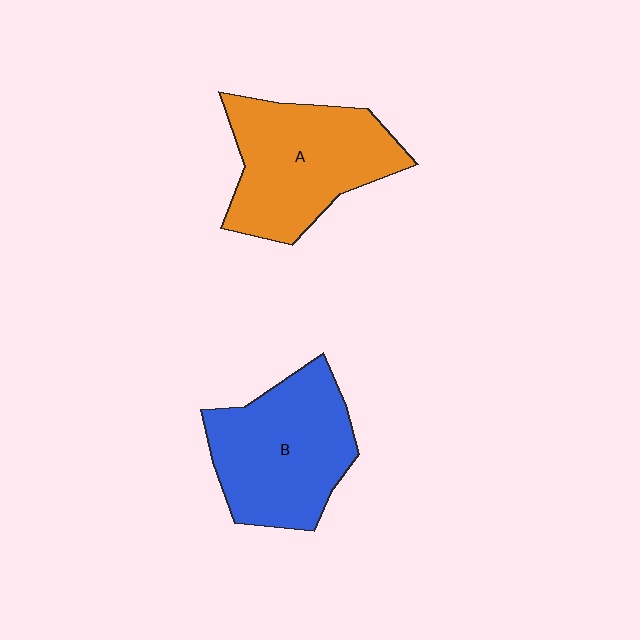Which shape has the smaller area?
Shape B (blue).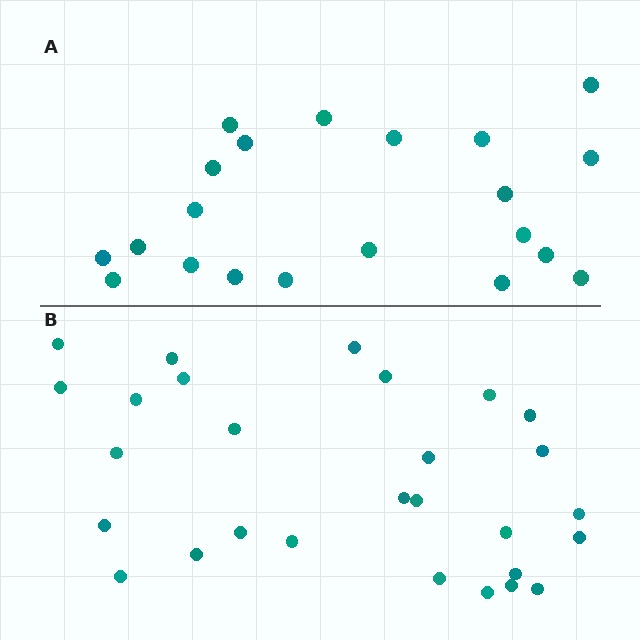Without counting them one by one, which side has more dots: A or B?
Region B (the bottom region) has more dots.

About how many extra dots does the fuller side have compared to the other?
Region B has roughly 8 or so more dots than region A.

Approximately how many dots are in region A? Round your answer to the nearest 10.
About 20 dots. (The exact count is 21, which rounds to 20.)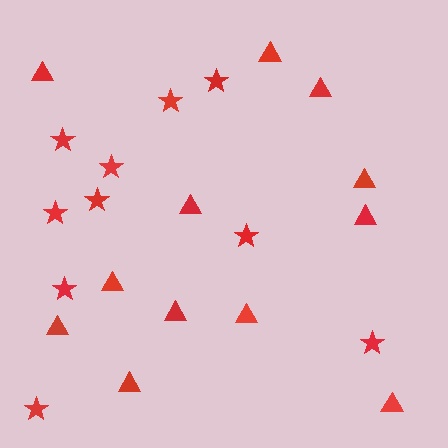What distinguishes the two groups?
There are 2 groups: one group of triangles (12) and one group of stars (10).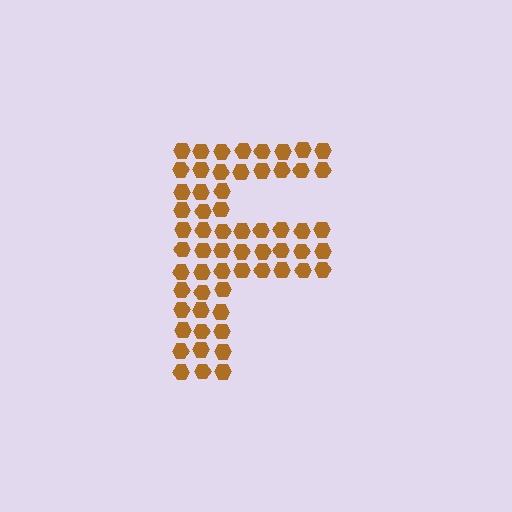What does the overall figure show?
The overall figure shows the letter F.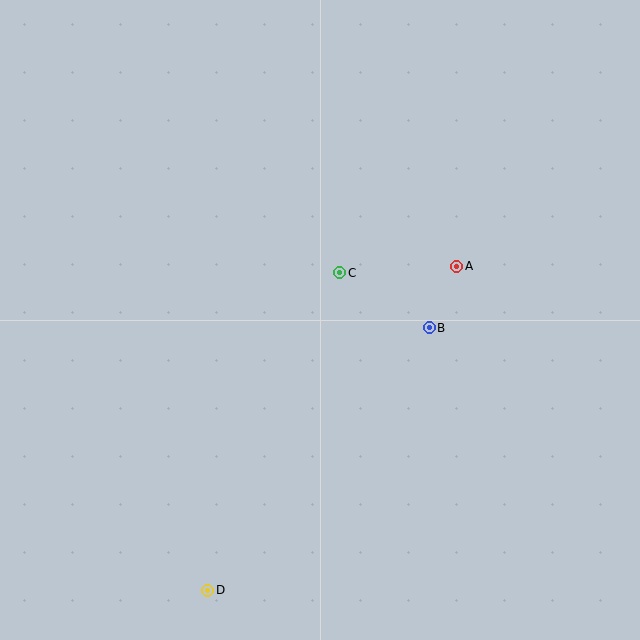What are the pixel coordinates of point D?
Point D is at (208, 590).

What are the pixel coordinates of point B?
Point B is at (429, 328).